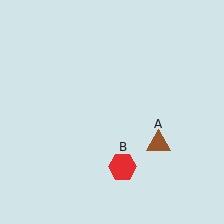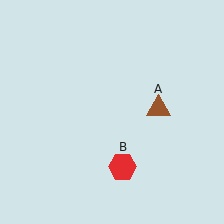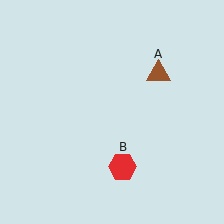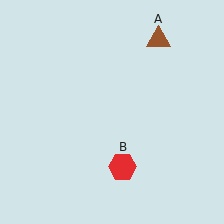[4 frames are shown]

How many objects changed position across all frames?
1 object changed position: brown triangle (object A).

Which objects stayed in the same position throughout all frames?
Red hexagon (object B) remained stationary.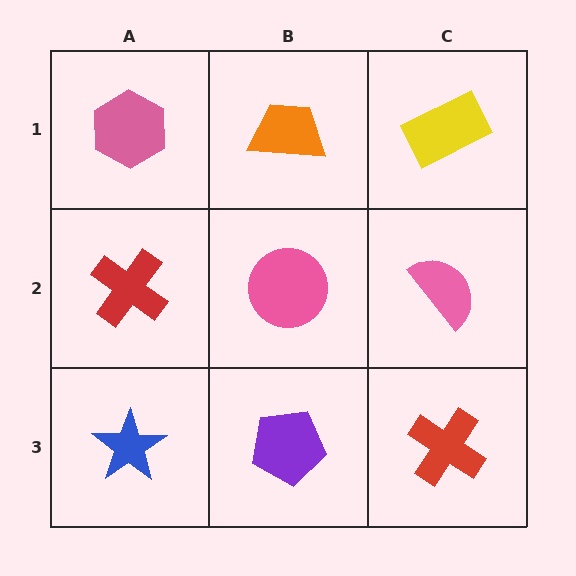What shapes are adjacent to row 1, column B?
A pink circle (row 2, column B), a pink hexagon (row 1, column A), a yellow rectangle (row 1, column C).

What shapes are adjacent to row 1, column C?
A pink semicircle (row 2, column C), an orange trapezoid (row 1, column B).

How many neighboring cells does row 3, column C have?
2.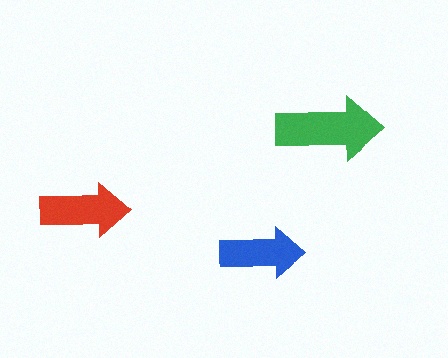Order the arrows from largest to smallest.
the green one, the red one, the blue one.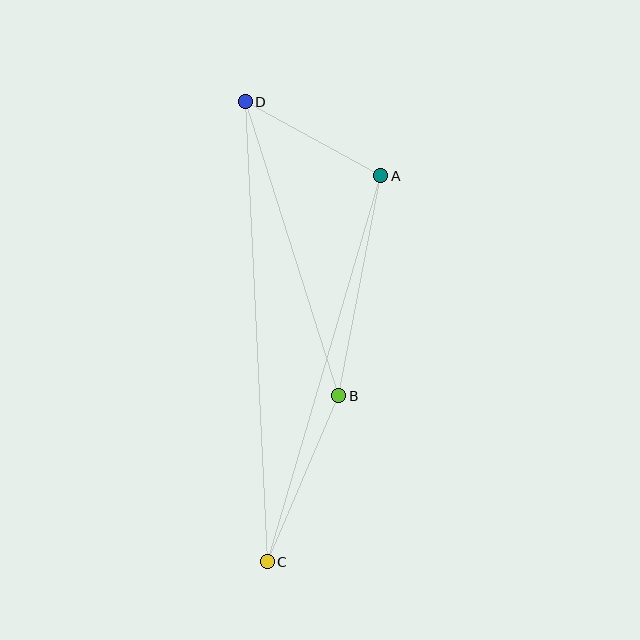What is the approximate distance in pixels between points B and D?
The distance between B and D is approximately 308 pixels.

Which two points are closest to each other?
Points A and D are closest to each other.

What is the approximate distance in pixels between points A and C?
The distance between A and C is approximately 402 pixels.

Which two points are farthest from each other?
Points C and D are farthest from each other.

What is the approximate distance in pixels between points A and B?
The distance between A and B is approximately 224 pixels.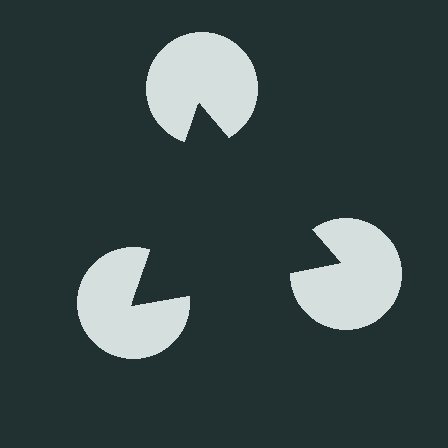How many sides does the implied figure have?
3 sides.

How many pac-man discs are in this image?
There are 3 — one at each vertex of the illusory triangle.